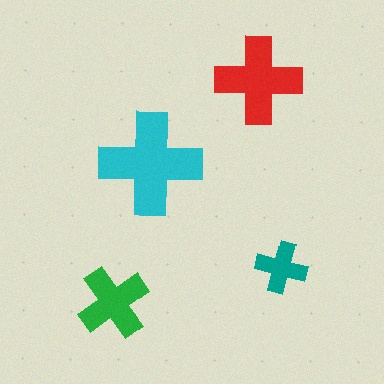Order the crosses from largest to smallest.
the cyan one, the red one, the green one, the teal one.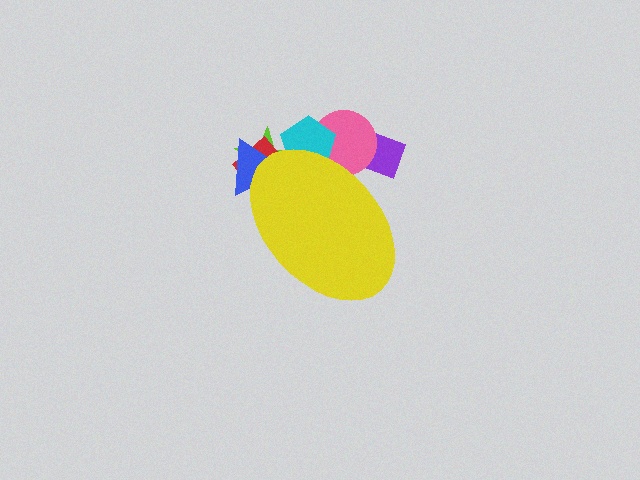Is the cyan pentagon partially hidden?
Yes, the cyan pentagon is partially hidden behind the yellow ellipse.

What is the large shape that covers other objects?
A yellow ellipse.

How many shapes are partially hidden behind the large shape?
6 shapes are partially hidden.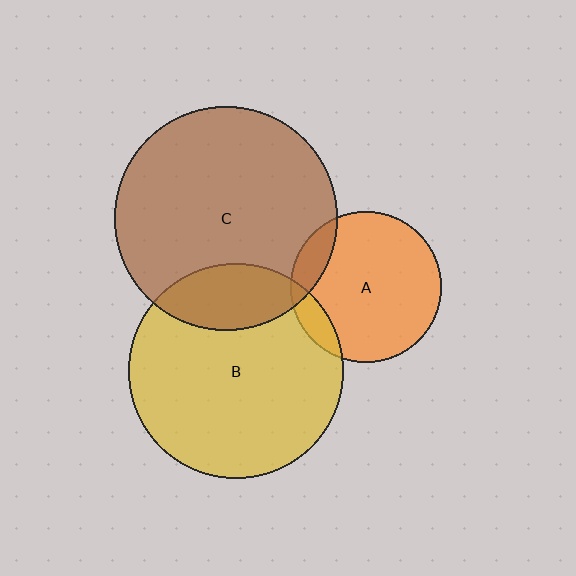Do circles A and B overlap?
Yes.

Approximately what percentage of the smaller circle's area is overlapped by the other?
Approximately 10%.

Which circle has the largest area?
Circle C (brown).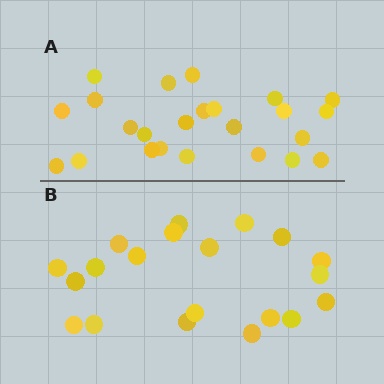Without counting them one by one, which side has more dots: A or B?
Region A (the top region) has more dots.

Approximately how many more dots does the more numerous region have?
Region A has about 4 more dots than region B.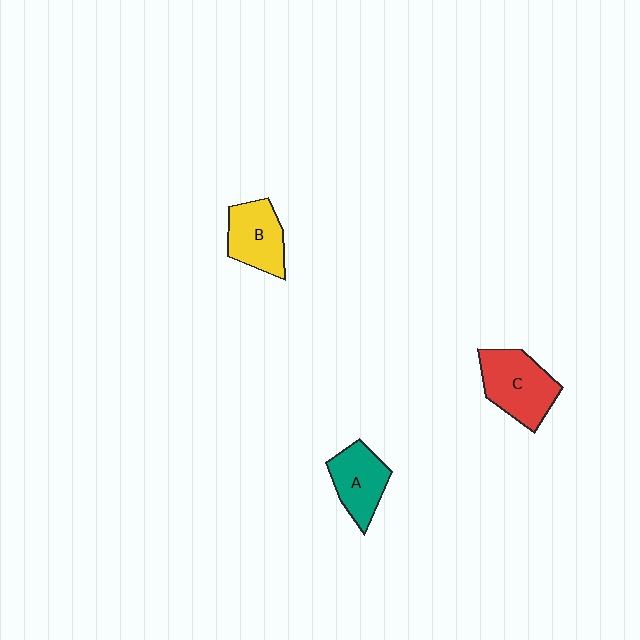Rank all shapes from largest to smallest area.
From largest to smallest: C (red), B (yellow), A (teal).